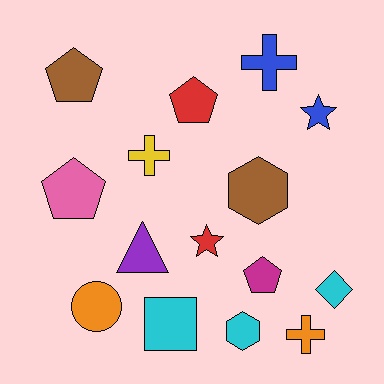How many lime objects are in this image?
There are no lime objects.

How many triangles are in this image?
There is 1 triangle.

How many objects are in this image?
There are 15 objects.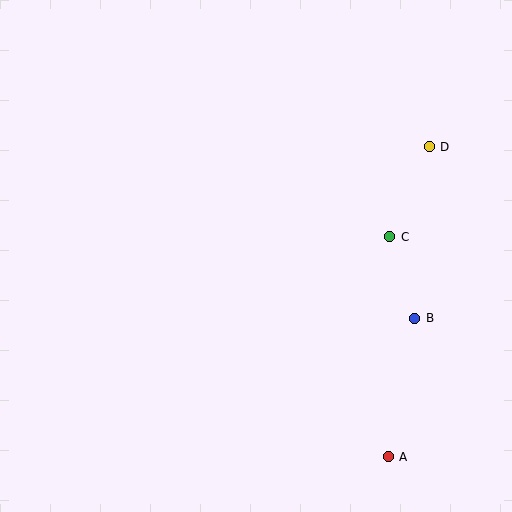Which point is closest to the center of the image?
Point C at (390, 237) is closest to the center.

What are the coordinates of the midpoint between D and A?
The midpoint between D and A is at (409, 302).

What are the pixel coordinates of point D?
Point D is at (429, 147).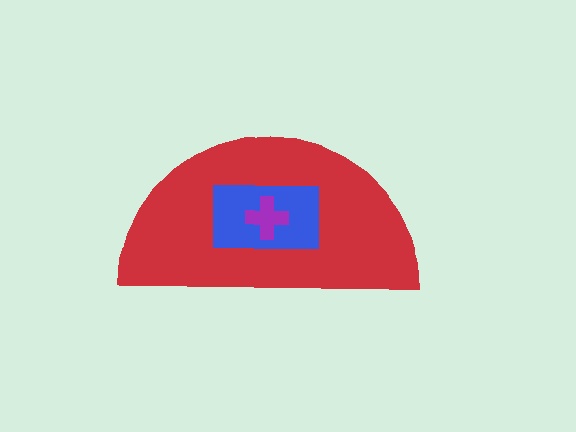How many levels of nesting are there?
3.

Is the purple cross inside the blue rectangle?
Yes.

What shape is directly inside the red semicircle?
The blue rectangle.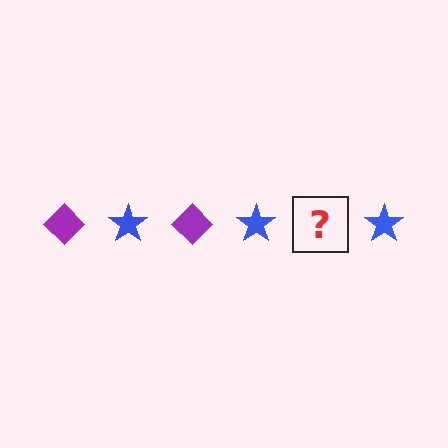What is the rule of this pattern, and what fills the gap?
The rule is that the pattern alternates between purple diamond and blue star. The gap should be filled with a purple diamond.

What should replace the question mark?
The question mark should be replaced with a purple diamond.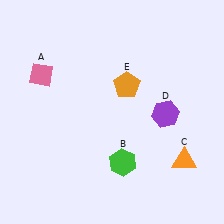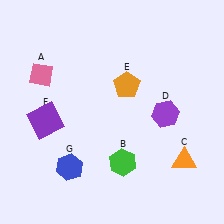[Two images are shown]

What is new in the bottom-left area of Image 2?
A purple square (F) was added in the bottom-left area of Image 2.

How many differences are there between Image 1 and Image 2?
There are 2 differences between the two images.